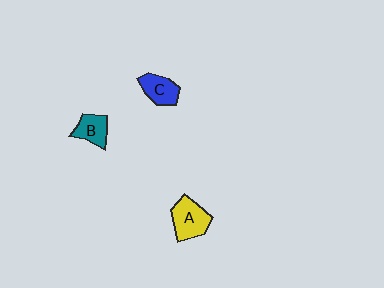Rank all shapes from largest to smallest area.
From largest to smallest: A (yellow), C (blue), B (teal).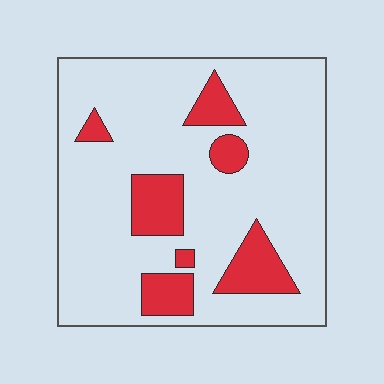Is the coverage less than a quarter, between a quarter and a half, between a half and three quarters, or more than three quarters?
Less than a quarter.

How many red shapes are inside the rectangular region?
7.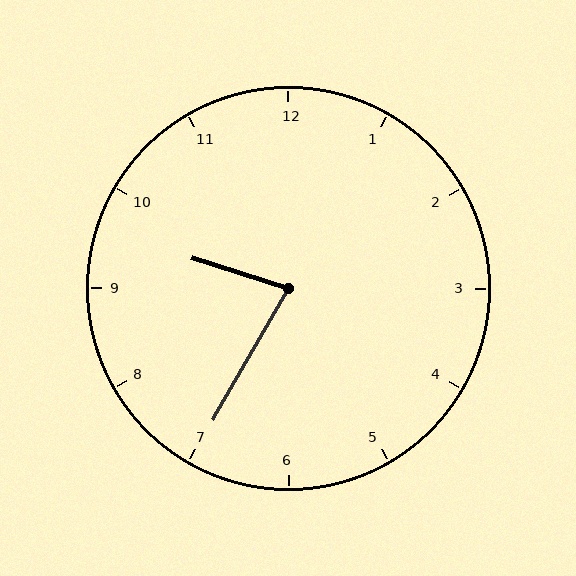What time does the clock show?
9:35.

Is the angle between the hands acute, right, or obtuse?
It is acute.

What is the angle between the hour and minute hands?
Approximately 78 degrees.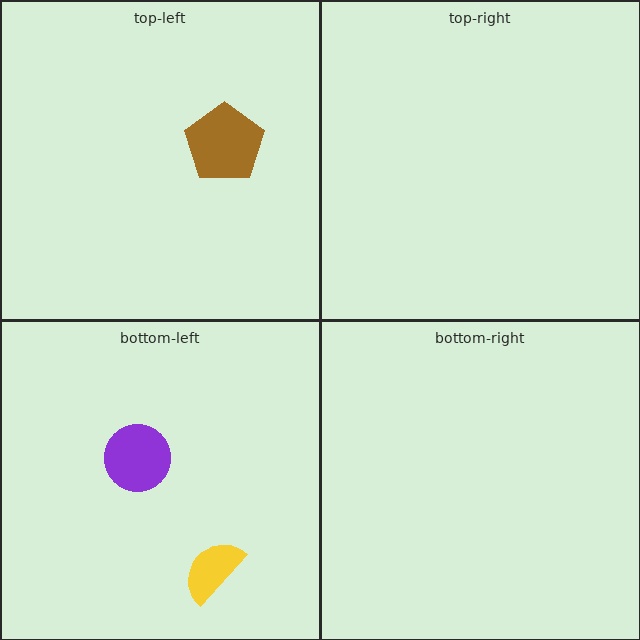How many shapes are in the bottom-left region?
2.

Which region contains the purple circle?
The bottom-left region.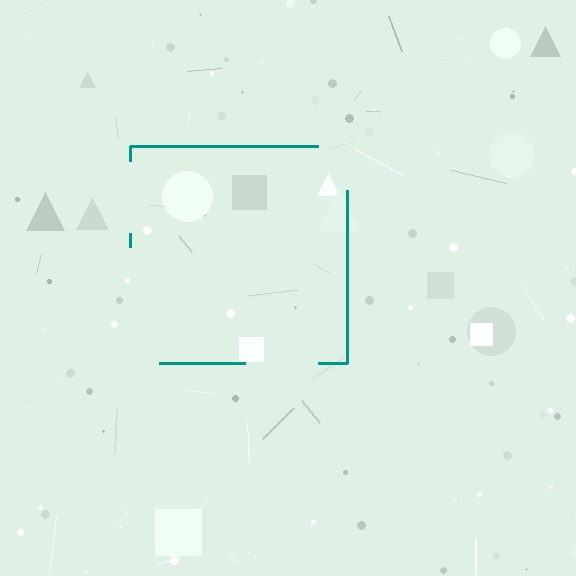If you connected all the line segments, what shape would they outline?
They would outline a square.